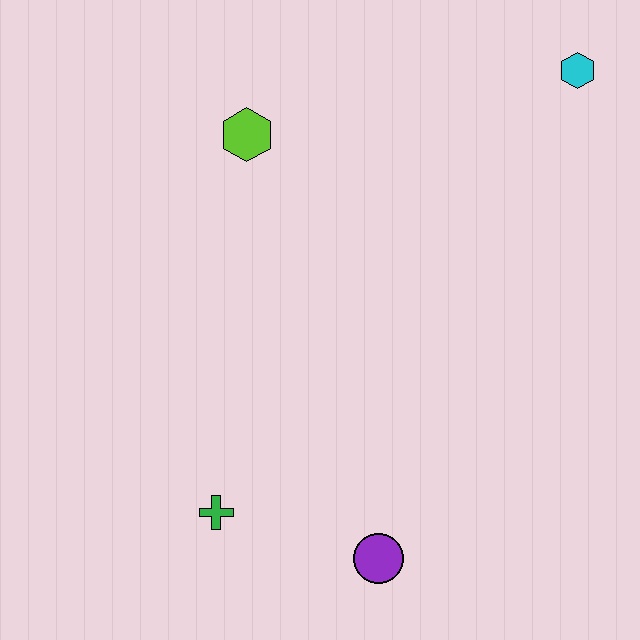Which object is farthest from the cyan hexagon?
The green cross is farthest from the cyan hexagon.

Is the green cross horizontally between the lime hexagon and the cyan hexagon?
No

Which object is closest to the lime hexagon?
The cyan hexagon is closest to the lime hexagon.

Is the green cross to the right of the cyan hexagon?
No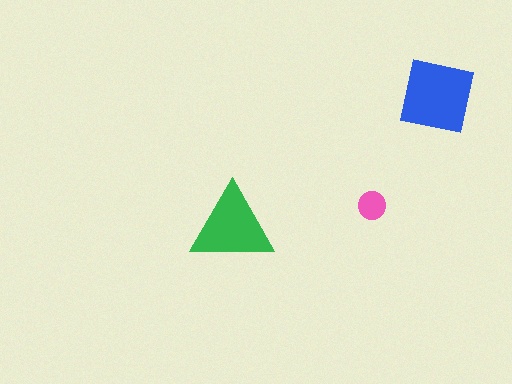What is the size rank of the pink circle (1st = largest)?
3rd.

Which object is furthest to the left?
The green triangle is leftmost.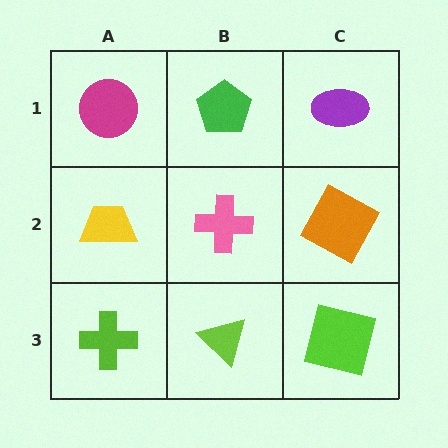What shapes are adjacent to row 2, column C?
A purple ellipse (row 1, column C), a lime square (row 3, column C), a pink cross (row 2, column B).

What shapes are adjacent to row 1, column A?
A yellow trapezoid (row 2, column A), a green pentagon (row 1, column B).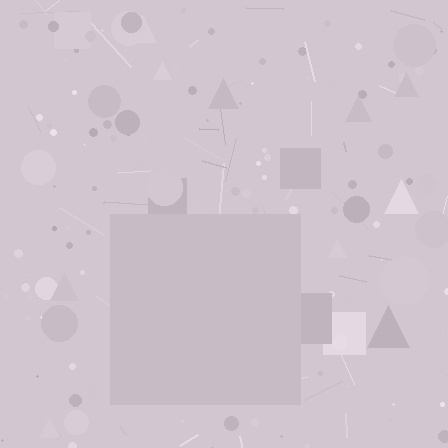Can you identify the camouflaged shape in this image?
The camouflaged shape is a square.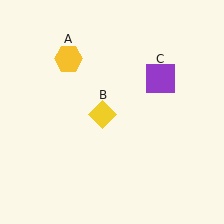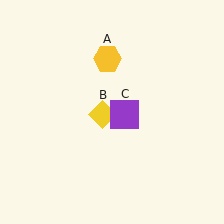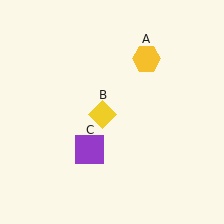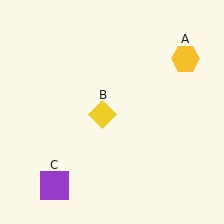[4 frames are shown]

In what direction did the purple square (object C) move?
The purple square (object C) moved down and to the left.